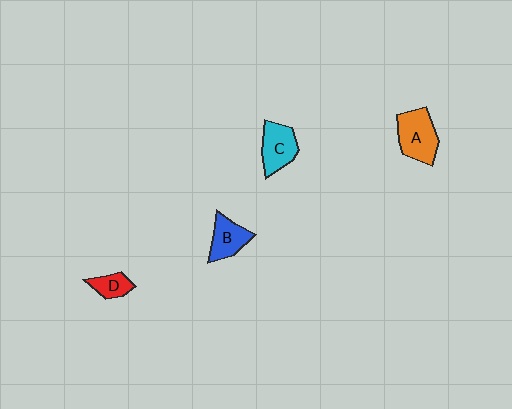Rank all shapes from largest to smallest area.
From largest to smallest: A (orange), C (cyan), B (blue), D (red).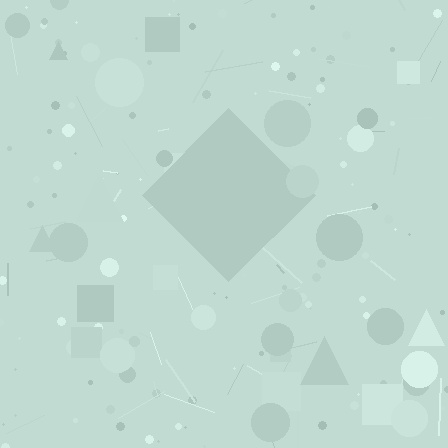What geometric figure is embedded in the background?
A diamond is embedded in the background.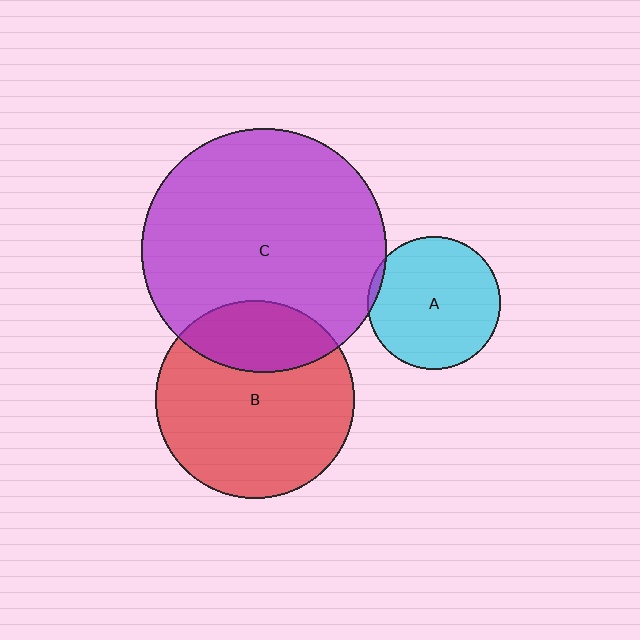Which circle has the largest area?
Circle C (purple).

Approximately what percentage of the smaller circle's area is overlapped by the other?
Approximately 25%.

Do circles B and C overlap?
Yes.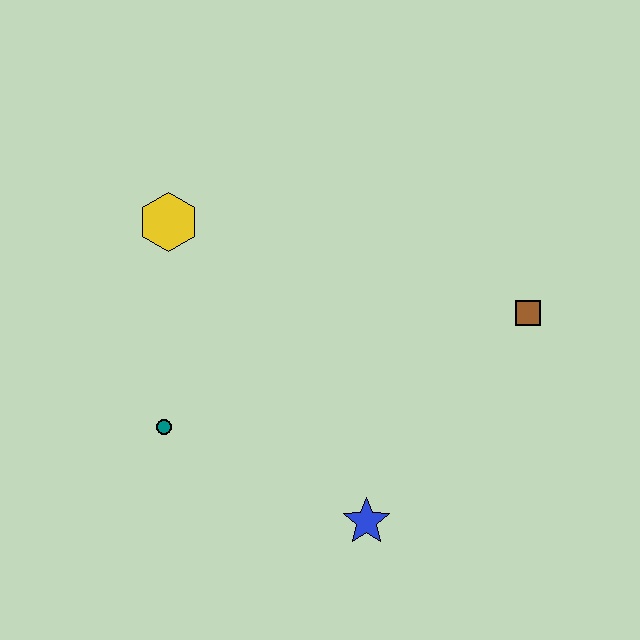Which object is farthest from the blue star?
The yellow hexagon is farthest from the blue star.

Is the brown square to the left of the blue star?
No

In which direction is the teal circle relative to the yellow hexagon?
The teal circle is below the yellow hexagon.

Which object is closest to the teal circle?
The yellow hexagon is closest to the teal circle.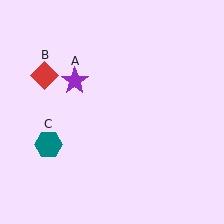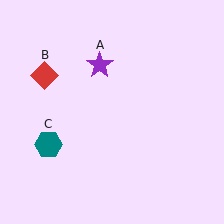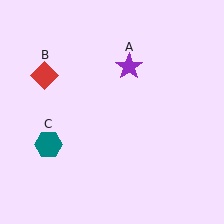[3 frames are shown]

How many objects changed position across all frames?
1 object changed position: purple star (object A).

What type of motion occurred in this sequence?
The purple star (object A) rotated clockwise around the center of the scene.